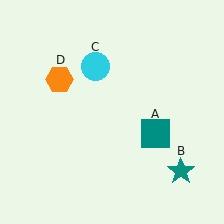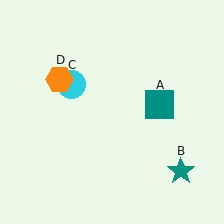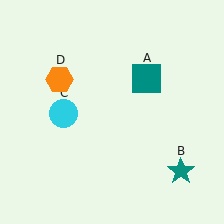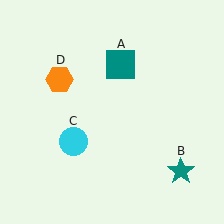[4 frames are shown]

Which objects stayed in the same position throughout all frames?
Teal star (object B) and orange hexagon (object D) remained stationary.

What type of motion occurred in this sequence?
The teal square (object A), cyan circle (object C) rotated counterclockwise around the center of the scene.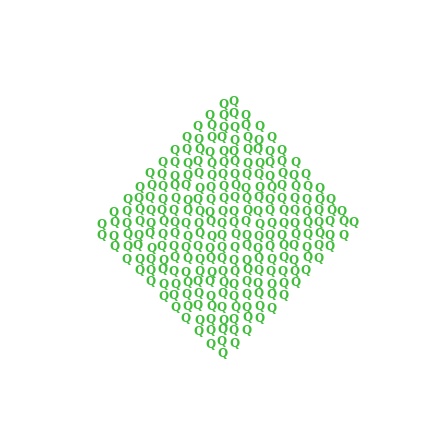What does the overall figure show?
The overall figure shows a diamond.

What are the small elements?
The small elements are letter Q's.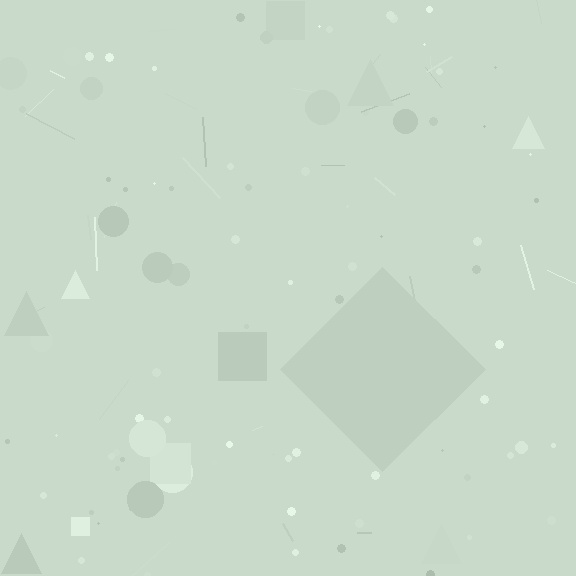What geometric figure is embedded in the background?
A diamond is embedded in the background.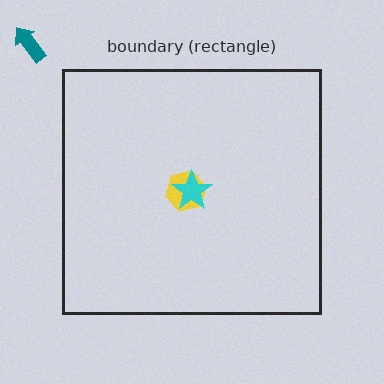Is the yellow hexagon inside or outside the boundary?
Inside.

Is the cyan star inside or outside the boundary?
Inside.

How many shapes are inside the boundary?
2 inside, 1 outside.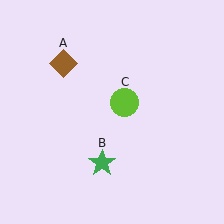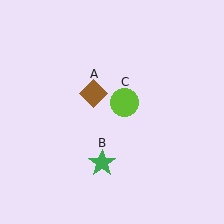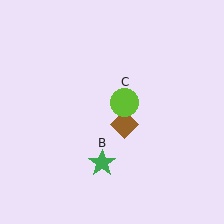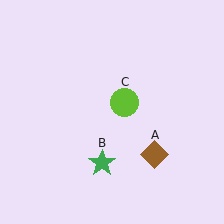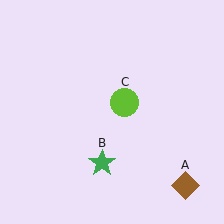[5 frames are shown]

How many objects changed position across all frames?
1 object changed position: brown diamond (object A).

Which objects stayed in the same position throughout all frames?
Green star (object B) and lime circle (object C) remained stationary.